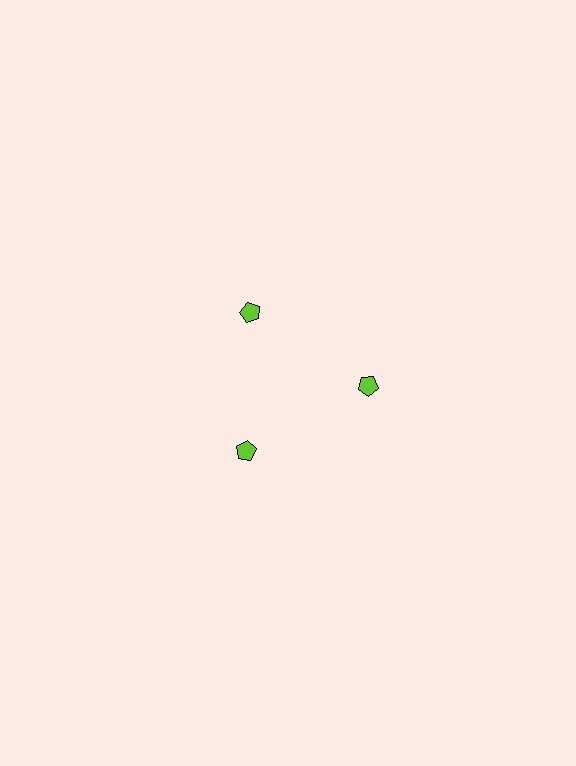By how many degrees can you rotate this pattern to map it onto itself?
The pattern maps onto itself every 120 degrees of rotation.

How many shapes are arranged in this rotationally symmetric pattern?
There are 3 shapes, arranged in 3 groups of 1.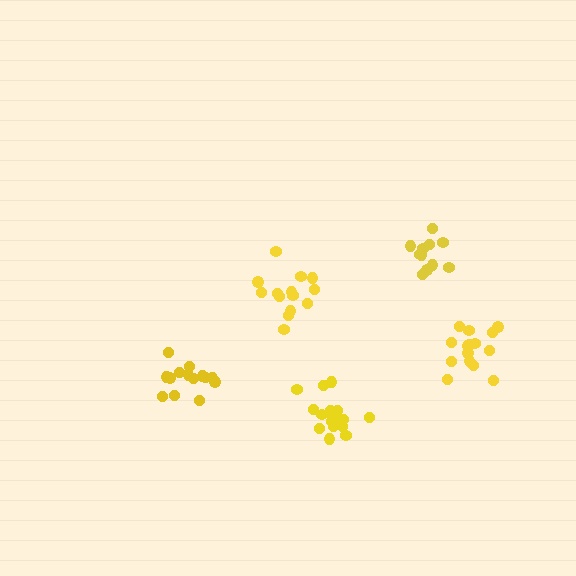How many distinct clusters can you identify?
There are 5 distinct clusters.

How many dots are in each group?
Group 1: 11 dots, Group 2: 14 dots, Group 3: 14 dots, Group 4: 17 dots, Group 5: 16 dots (72 total).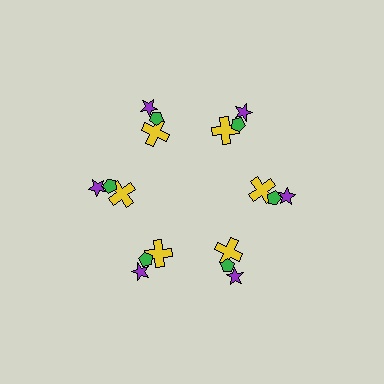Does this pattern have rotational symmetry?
Yes, this pattern has 6-fold rotational symmetry. It looks the same after rotating 60 degrees around the center.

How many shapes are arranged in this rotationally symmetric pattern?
There are 18 shapes, arranged in 6 groups of 3.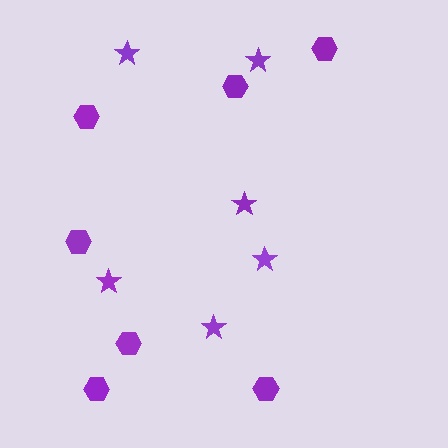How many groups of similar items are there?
There are 2 groups: one group of hexagons (7) and one group of stars (6).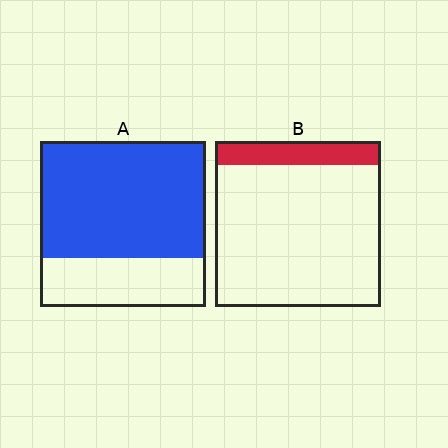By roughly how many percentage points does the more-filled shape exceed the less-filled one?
By roughly 55 percentage points (A over B).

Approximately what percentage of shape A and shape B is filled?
A is approximately 70% and B is approximately 15%.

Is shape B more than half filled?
No.